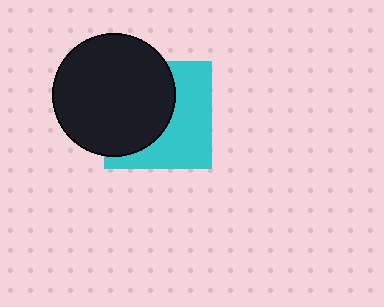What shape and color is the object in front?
The object in front is a black circle.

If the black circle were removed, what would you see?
You would see the complete cyan square.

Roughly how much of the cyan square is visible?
About half of it is visible (roughly 49%).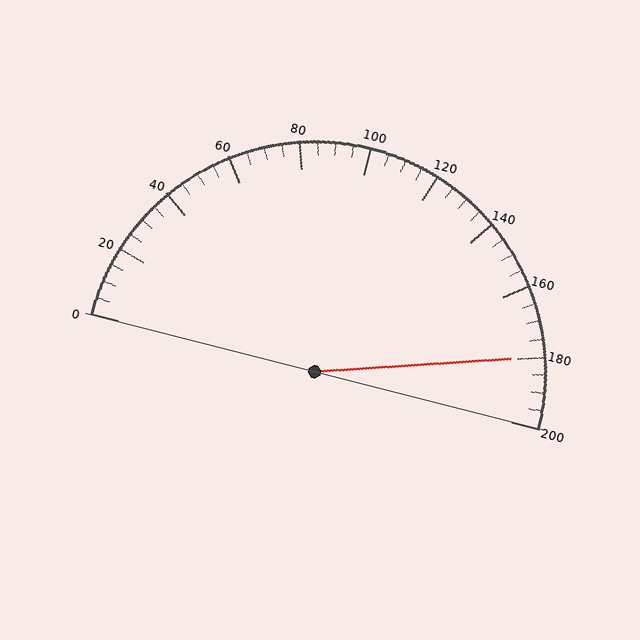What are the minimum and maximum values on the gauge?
The gauge ranges from 0 to 200.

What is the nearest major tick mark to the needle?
The nearest major tick mark is 180.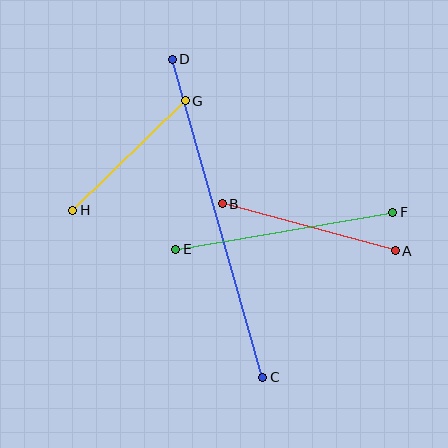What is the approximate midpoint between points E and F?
The midpoint is at approximately (284, 231) pixels.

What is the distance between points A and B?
The distance is approximately 179 pixels.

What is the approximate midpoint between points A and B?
The midpoint is at approximately (309, 227) pixels.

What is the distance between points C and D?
The distance is approximately 330 pixels.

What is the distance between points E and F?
The distance is approximately 220 pixels.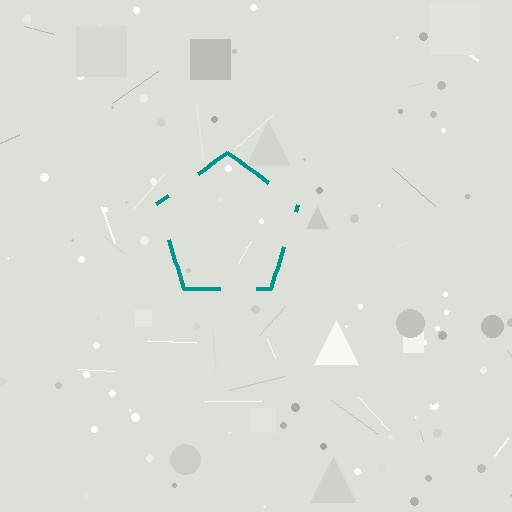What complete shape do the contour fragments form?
The contour fragments form a pentagon.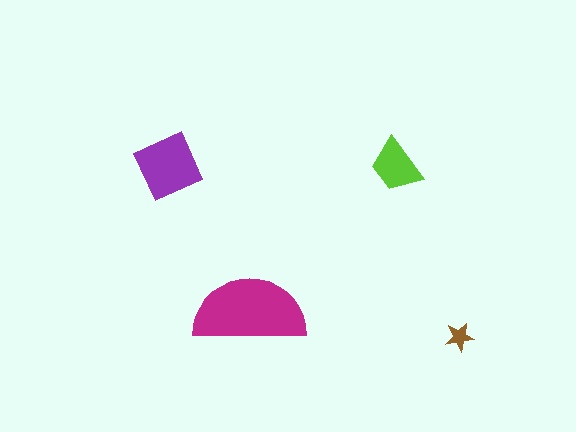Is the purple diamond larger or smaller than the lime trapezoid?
Larger.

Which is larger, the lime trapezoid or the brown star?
The lime trapezoid.